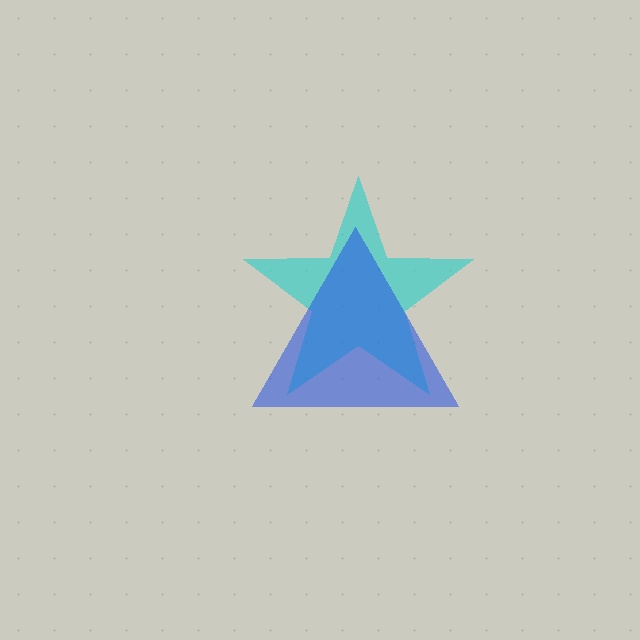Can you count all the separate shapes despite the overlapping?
Yes, there are 2 separate shapes.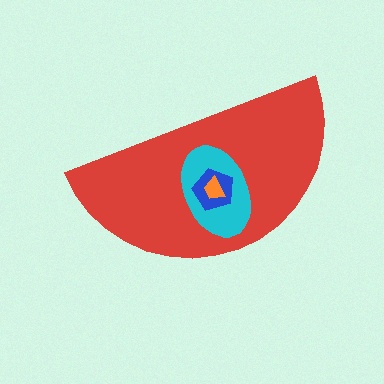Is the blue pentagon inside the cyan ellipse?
Yes.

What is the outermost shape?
The red semicircle.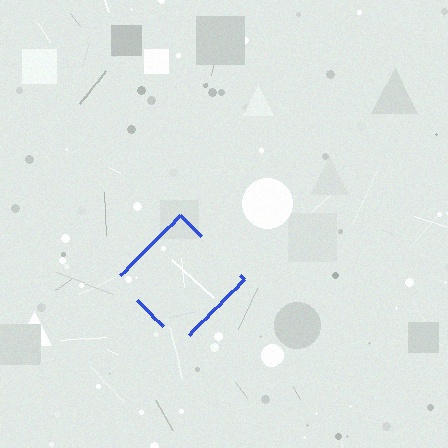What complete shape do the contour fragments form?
The contour fragments form a diamond.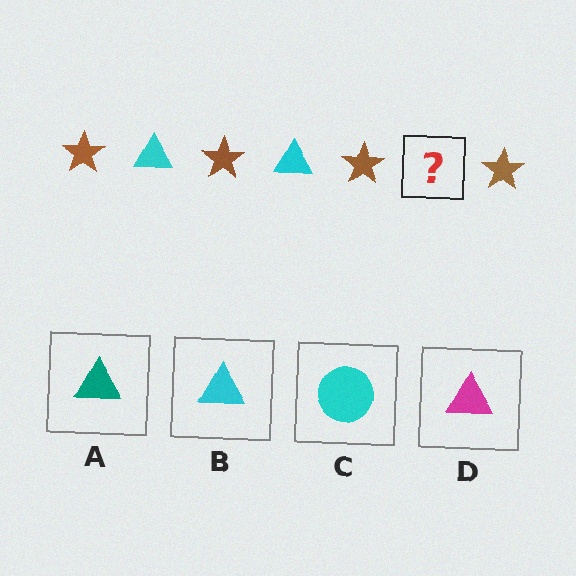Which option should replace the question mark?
Option B.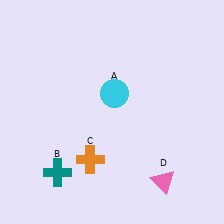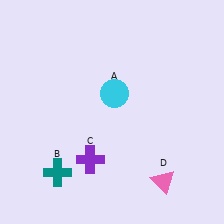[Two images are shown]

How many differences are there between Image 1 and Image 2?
There is 1 difference between the two images.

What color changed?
The cross (C) changed from orange in Image 1 to purple in Image 2.